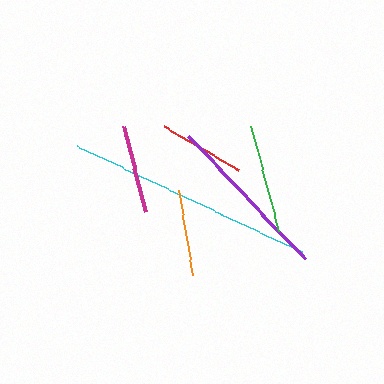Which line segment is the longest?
The cyan line is the longest at approximately 248 pixels.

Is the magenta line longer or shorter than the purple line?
The purple line is longer than the magenta line.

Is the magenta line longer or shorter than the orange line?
The magenta line is longer than the orange line.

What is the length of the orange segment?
The orange segment is approximately 86 pixels long.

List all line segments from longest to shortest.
From longest to shortest: cyan, purple, green, magenta, orange, red.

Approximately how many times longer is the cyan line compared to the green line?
The cyan line is approximately 2.3 times the length of the green line.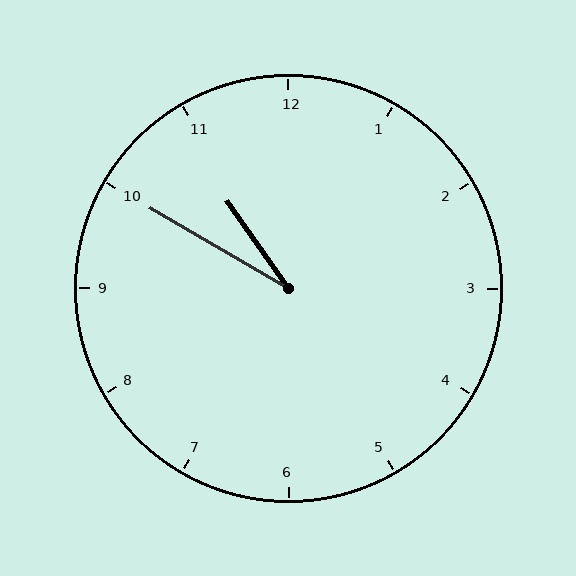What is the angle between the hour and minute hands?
Approximately 25 degrees.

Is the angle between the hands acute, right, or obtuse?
It is acute.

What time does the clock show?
10:50.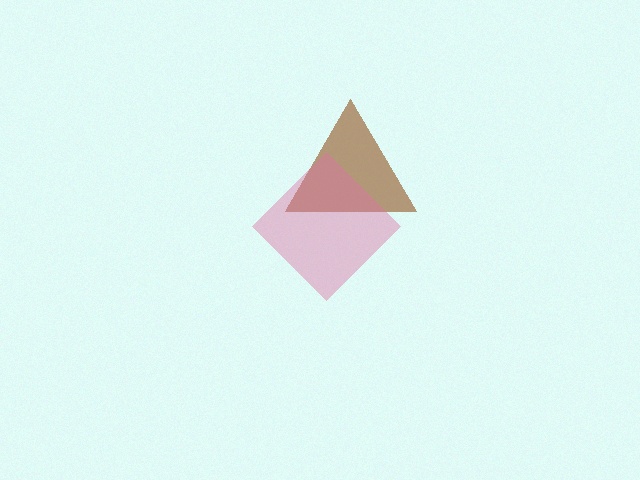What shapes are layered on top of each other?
The layered shapes are: a brown triangle, a pink diamond.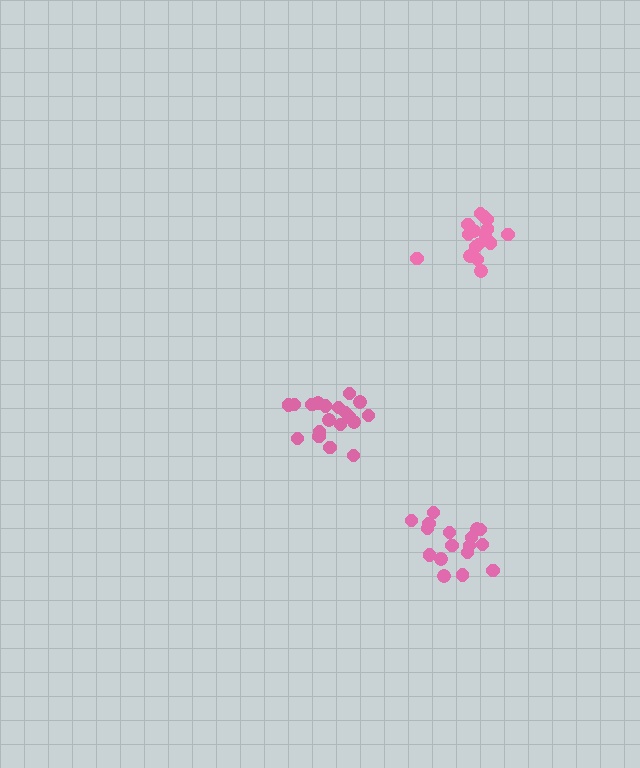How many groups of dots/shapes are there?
There are 3 groups.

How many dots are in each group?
Group 1: 17 dots, Group 2: 16 dots, Group 3: 19 dots (52 total).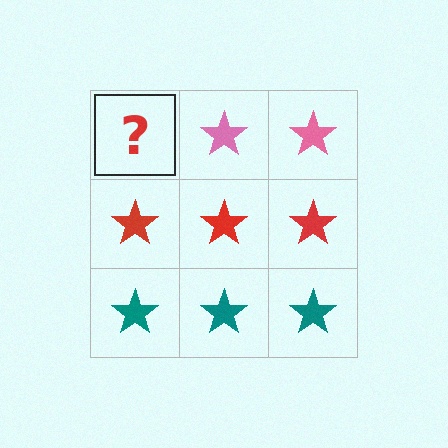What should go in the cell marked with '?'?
The missing cell should contain a pink star.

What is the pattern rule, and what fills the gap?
The rule is that each row has a consistent color. The gap should be filled with a pink star.